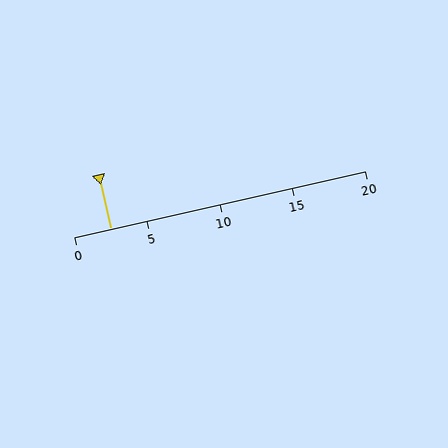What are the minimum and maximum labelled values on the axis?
The axis runs from 0 to 20.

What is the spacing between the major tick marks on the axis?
The major ticks are spaced 5 apart.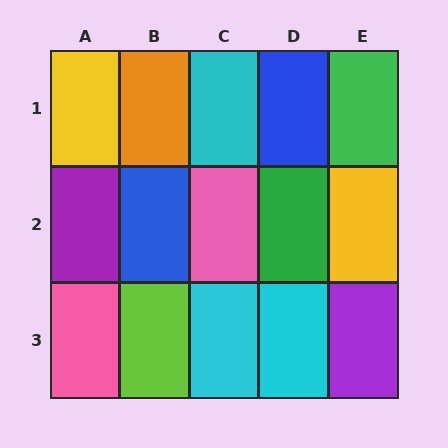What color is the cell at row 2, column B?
Blue.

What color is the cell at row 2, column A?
Purple.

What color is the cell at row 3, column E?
Purple.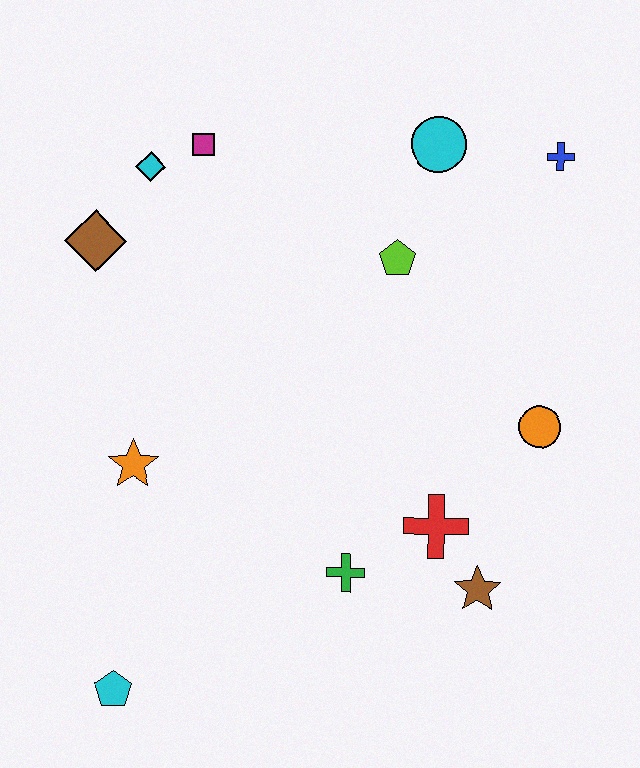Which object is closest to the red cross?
The brown star is closest to the red cross.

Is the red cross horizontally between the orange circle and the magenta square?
Yes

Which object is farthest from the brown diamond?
The brown star is farthest from the brown diamond.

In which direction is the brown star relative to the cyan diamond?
The brown star is below the cyan diamond.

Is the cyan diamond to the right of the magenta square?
No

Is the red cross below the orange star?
Yes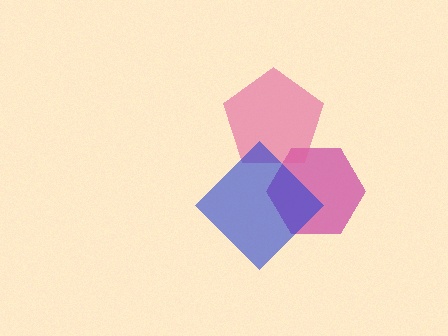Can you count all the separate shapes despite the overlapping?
Yes, there are 3 separate shapes.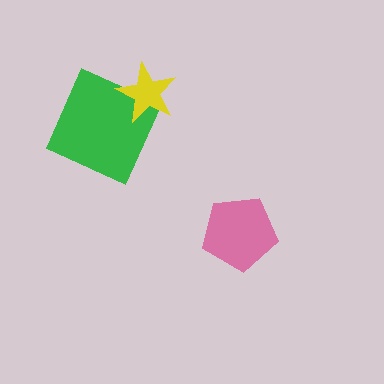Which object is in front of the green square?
The yellow star is in front of the green square.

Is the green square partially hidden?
Yes, it is partially covered by another shape.